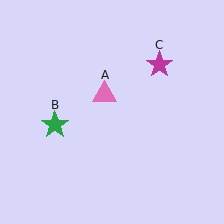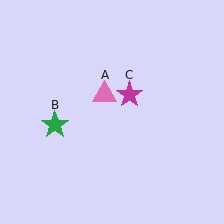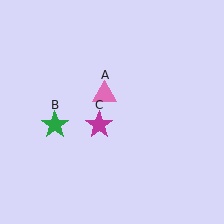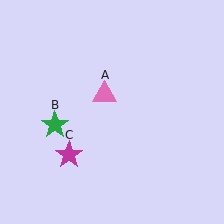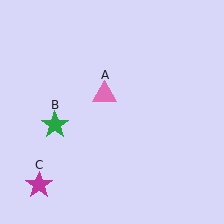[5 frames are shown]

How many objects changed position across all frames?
1 object changed position: magenta star (object C).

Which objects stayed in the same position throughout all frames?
Pink triangle (object A) and green star (object B) remained stationary.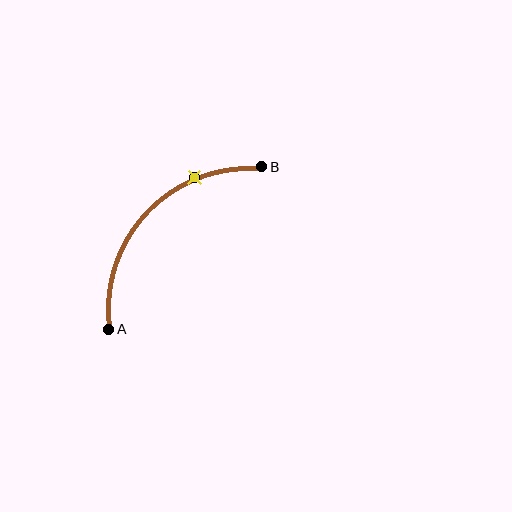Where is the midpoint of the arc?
The arc midpoint is the point on the curve farthest from the straight line joining A and B. It sits above and to the left of that line.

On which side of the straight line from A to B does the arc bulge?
The arc bulges above and to the left of the straight line connecting A and B.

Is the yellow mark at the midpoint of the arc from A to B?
No. The yellow mark lies on the arc but is closer to endpoint B. The arc midpoint would be at the point on the curve equidistant along the arc from both A and B.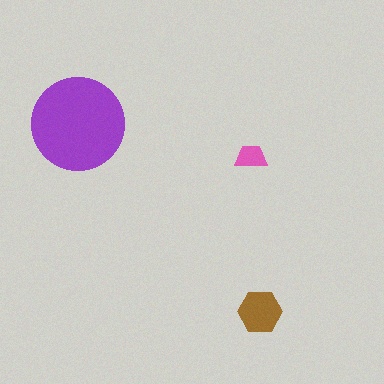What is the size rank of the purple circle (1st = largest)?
1st.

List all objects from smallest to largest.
The pink trapezoid, the brown hexagon, the purple circle.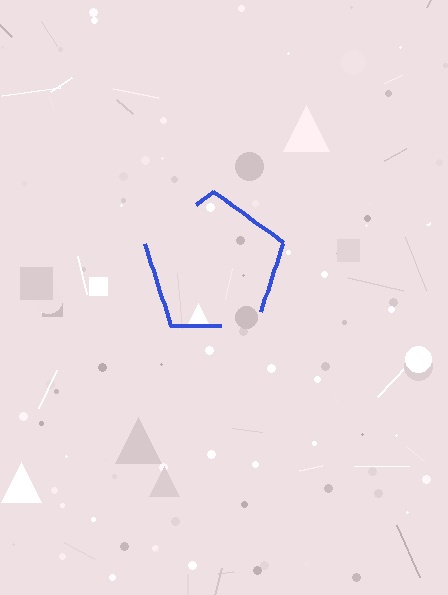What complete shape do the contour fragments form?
The contour fragments form a pentagon.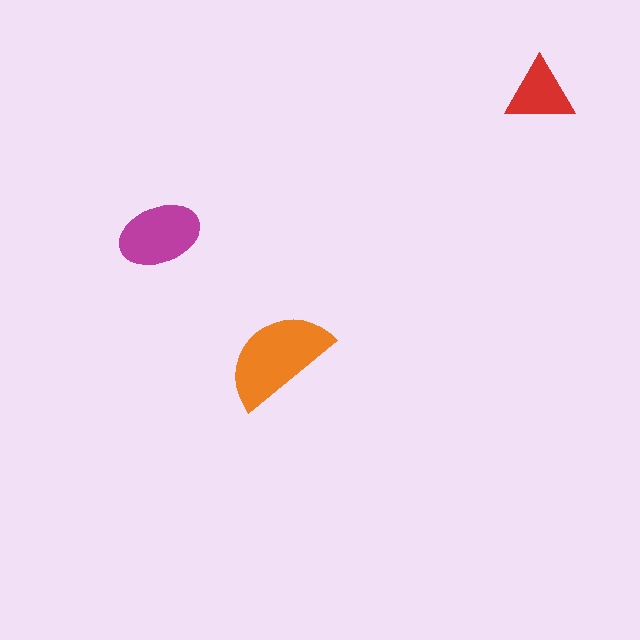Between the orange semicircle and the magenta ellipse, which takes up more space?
The orange semicircle.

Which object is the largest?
The orange semicircle.